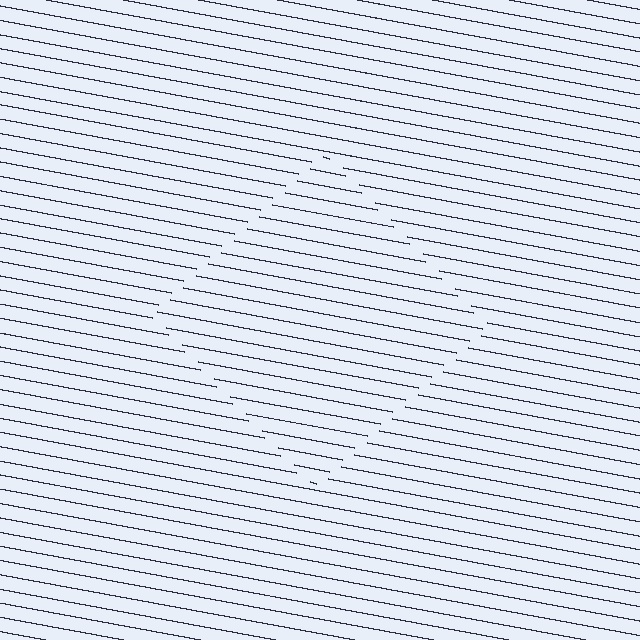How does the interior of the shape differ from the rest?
The interior of the shape contains the same grating, shifted by half a period — the contour is defined by the phase discontinuity where line-ends from the inner and outer gratings abut.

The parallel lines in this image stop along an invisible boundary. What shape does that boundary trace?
An illusory square. The interior of the shape contains the same grating, shifted by half a period — the contour is defined by the phase discontinuity where line-ends from the inner and outer gratings abut.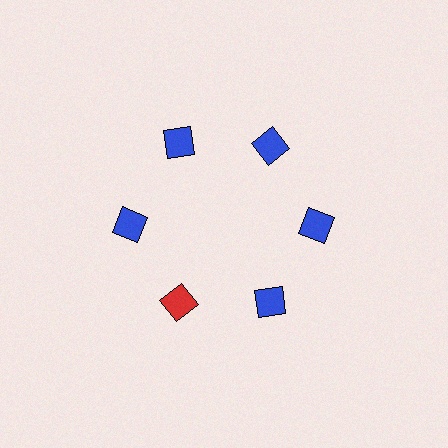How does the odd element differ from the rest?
It has a different color: red instead of blue.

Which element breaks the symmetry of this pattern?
The red diamond at roughly the 7 o'clock position breaks the symmetry. All other shapes are blue diamonds.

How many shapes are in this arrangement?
There are 6 shapes arranged in a ring pattern.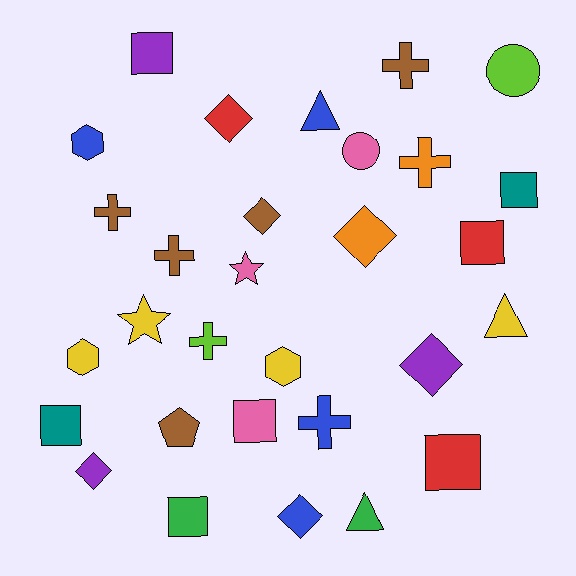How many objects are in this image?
There are 30 objects.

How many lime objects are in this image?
There are 2 lime objects.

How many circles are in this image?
There are 2 circles.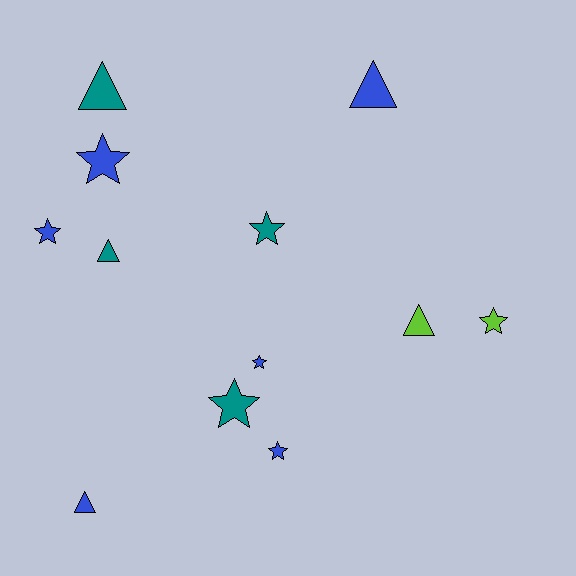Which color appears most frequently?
Blue, with 6 objects.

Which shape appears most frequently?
Star, with 7 objects.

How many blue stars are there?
There are 4 blue stars.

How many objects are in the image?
There are 12 objects.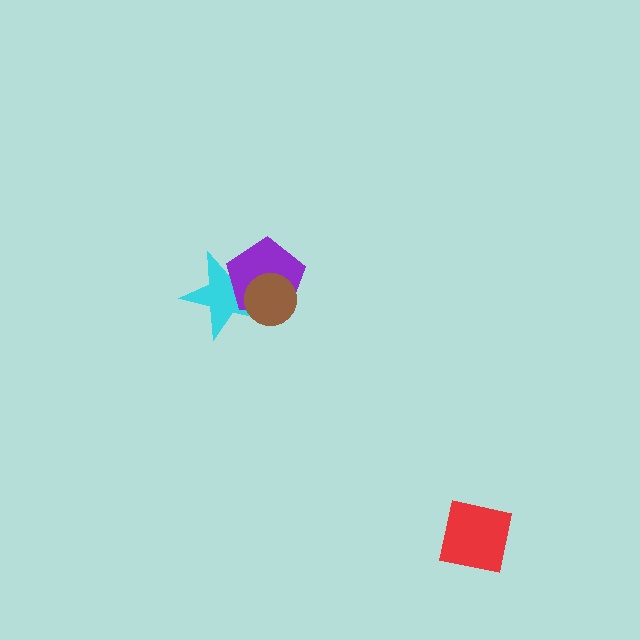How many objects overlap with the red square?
0 objects overlap with the red square.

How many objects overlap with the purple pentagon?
2 objects overlap with the purple pentagon.